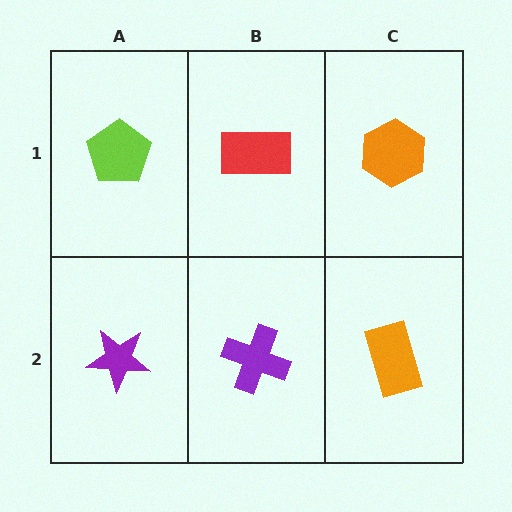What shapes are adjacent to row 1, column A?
A purple star (row 2, column A), a red rectangle (row 1, column B).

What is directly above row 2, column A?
A lime pentagon.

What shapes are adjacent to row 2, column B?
A red rectangle (row 1, column B), a purple star (row 2, column A), an orange rectangle (row 2, column C).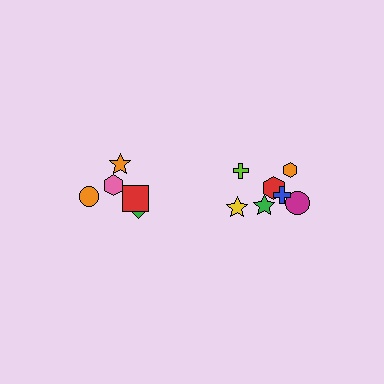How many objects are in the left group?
There are 5 objects.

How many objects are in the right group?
There are 7 objects.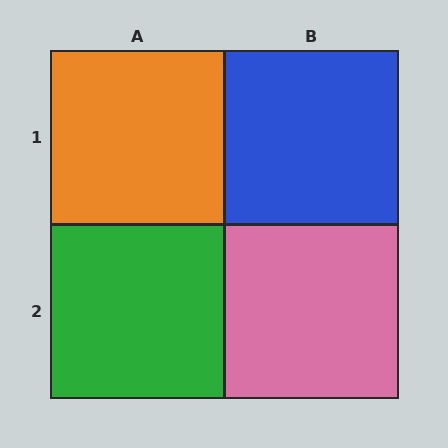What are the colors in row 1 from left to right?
Orange, blue.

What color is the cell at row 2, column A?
Green.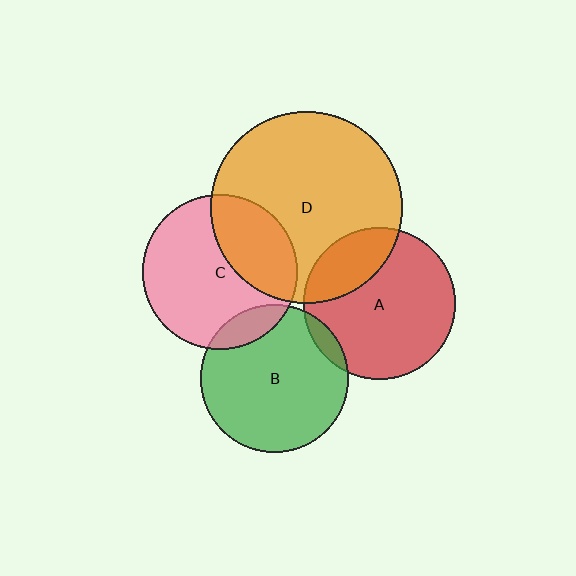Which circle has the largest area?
Circle D (orange).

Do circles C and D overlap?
Yes.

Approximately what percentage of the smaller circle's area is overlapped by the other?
Approximately 35%.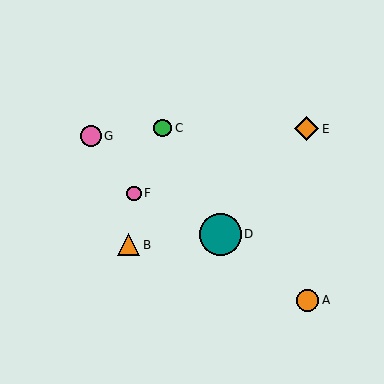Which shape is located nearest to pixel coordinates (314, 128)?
The orange diamond (labeled E) at (307, 129) is nearest to that location.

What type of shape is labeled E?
Shape E is an orange diamond.